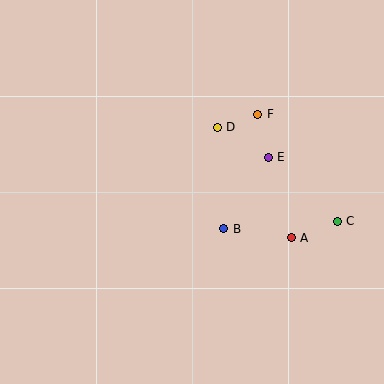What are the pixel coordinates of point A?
Point A is at (291, 238).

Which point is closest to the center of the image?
Point B at (224, 229) is closest to the center.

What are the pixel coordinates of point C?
Point C is at (337, 221).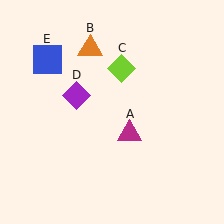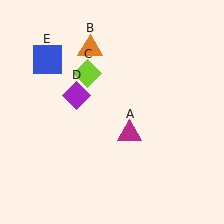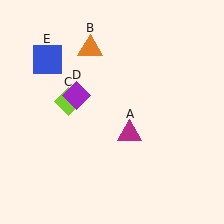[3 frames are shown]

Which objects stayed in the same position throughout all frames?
Magenta triangle (object A) and orange triangle (object B) and purple diamond (object D) and blue square (object E) remained stationary.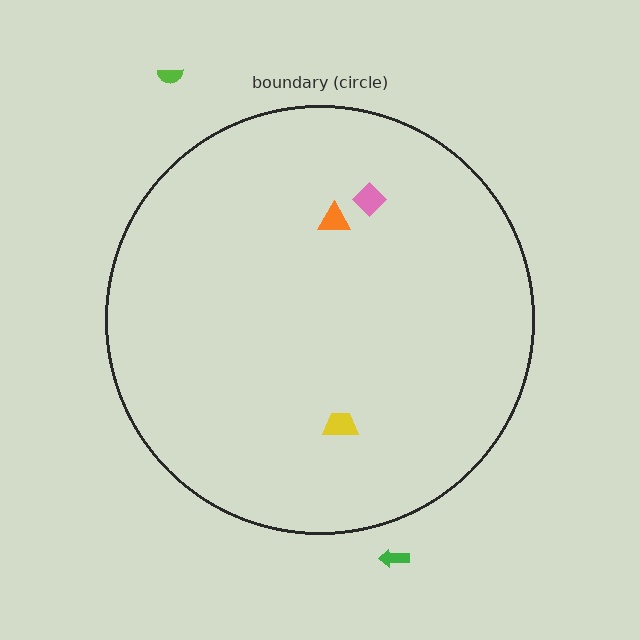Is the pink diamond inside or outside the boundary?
Inside.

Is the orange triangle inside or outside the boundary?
Inside.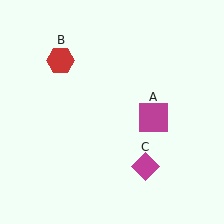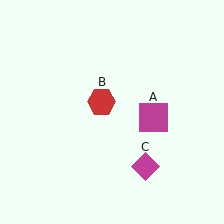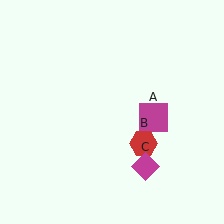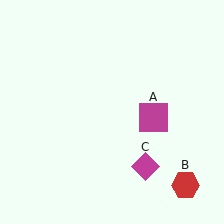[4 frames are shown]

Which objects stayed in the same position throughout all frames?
Magenta square (object A) and magenta diamond (object C) remained stationary.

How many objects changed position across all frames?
1 object changed position: red hexagon (object B).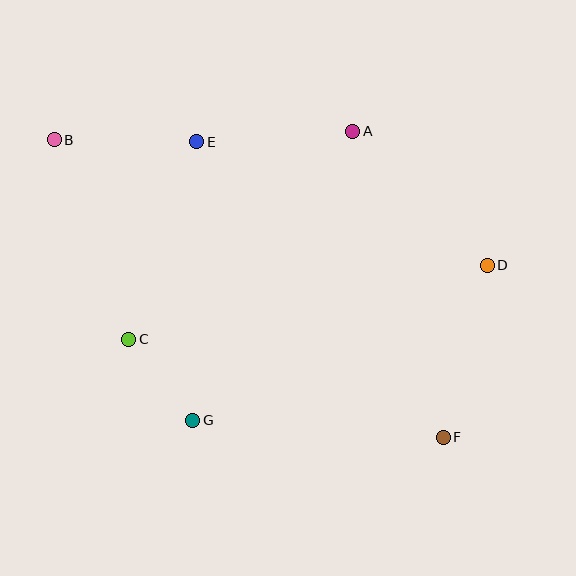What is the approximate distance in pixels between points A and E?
The distance between A and E is approximately 157 pixels.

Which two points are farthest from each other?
Points B and F are farthest from each other.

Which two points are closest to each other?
Points C and G are closest to each other.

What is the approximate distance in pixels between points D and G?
The distance between D and G is approximately 333 pixels.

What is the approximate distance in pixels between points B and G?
The distance between B and G is approximately 313 pixels.